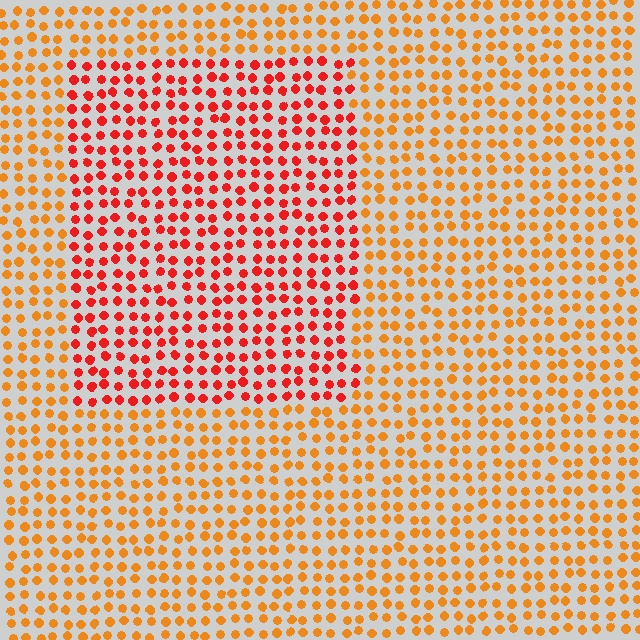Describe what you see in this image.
The image is filled with small orange elements in a uniform arrangement. A rectangle-shaped region is visible where the elements are tinted to a slightly different hue, forming a subtle color boundary.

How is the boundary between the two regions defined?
The boundary is defined purely by a slight shift in hue (about 33 degrees). Spacing, size, and orientation are identical on both sides.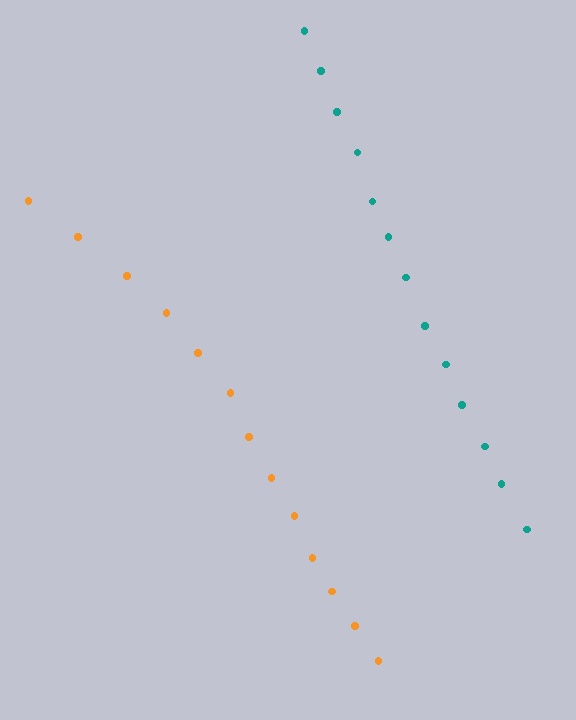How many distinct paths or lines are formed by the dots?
There are 2 distinct paths.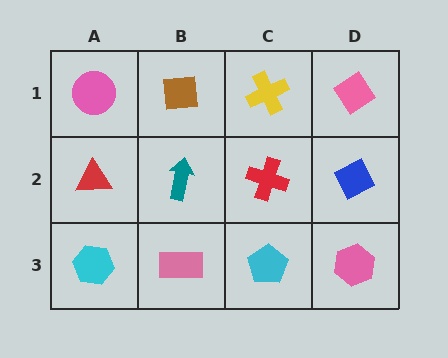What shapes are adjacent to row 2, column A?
A pink circle (row 1, column A), a cyan hexagon (row 3, column A), a teal arrow (row 2, column B).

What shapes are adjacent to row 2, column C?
A yellow cross (row 1, column C), a cyan pentagon (row 3, column C), a teal arrow (row 2, column B), a blue diamond (row 2, column D).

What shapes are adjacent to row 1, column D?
A blue diamond (row 2, column D), a yellow cross (row 1, column C).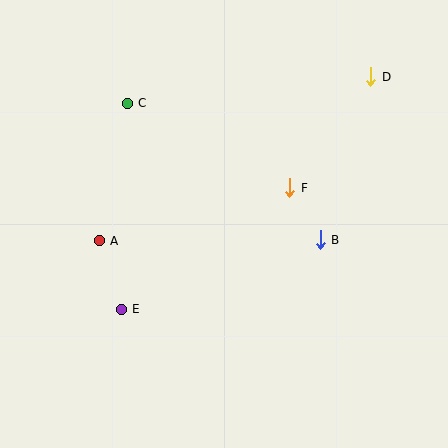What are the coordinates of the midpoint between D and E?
The midpoint between D and E is at (246, 193).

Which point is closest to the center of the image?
Point F at (290, 188) is closest to the center.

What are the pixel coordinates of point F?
Point F is at (290, 188).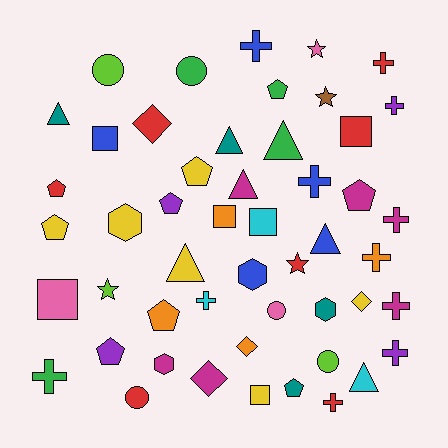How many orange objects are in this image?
There are 4 orange objects.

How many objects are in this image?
There are 50 objects.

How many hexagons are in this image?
There are 4 hexagons.